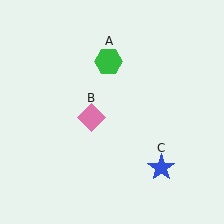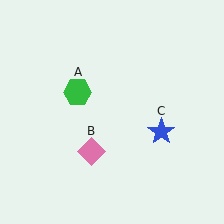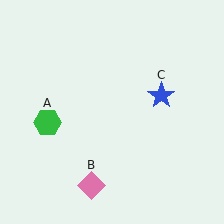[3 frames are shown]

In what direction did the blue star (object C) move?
The blue star (object C) moved up.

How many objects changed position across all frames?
3 objects changed position: green hexagon (object A), pink diamond (object B), blue star (object C).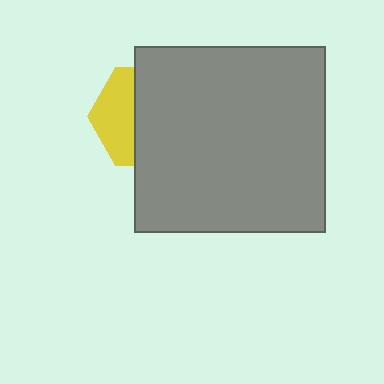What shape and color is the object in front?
The object in front is a gray rectangle.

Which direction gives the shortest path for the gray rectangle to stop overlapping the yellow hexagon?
Moving right gives the shortest separation.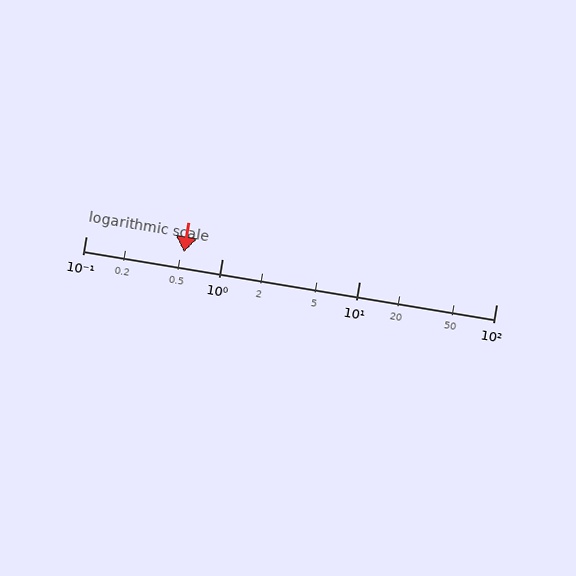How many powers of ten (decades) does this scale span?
The scale spans 3 decades, from 0.1 to 100.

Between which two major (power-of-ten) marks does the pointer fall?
The pointer is between 0.1 and 1.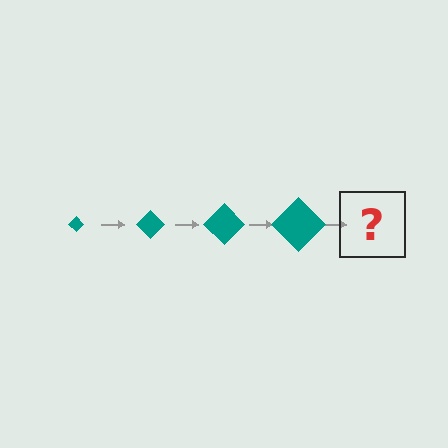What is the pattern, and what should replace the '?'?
The pattern is that the diamond gets progressively larger each step. The '?' should be a teal diamond, larger than the previous one.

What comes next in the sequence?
The next element should be a teal diamond, larger than the previous one.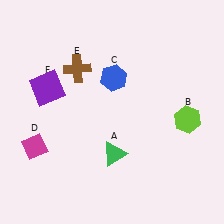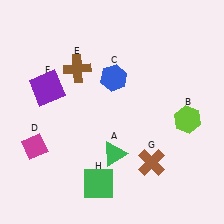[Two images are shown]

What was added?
A brown cross (G), a green square (H) were added in Image 2.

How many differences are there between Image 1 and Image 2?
There are 2 differences between the two images.